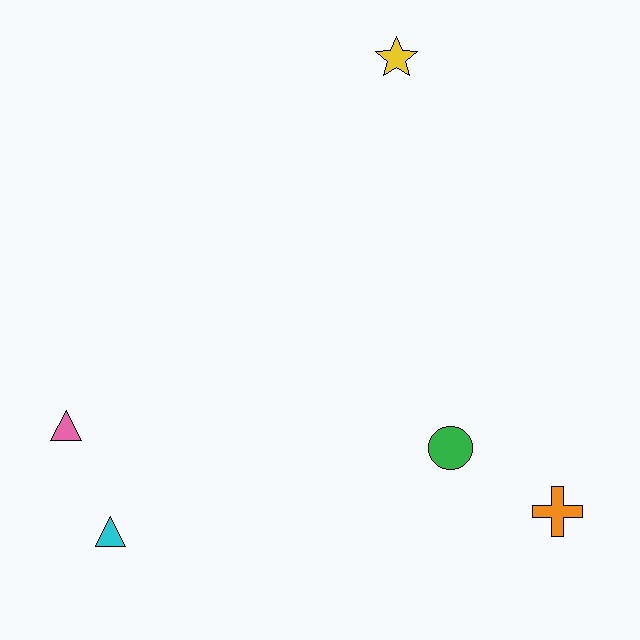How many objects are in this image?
There are 5 objects.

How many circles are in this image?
There is 1 circle.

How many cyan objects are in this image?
There is 1 cyan object.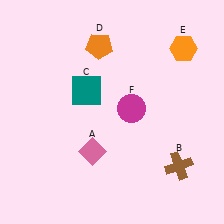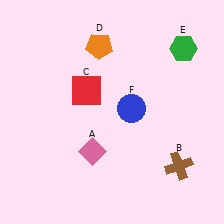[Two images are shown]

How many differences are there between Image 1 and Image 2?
There are 3 differences between the two images.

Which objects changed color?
C changed from teal to red. E changed from orange to green. F changed from magenta to blue.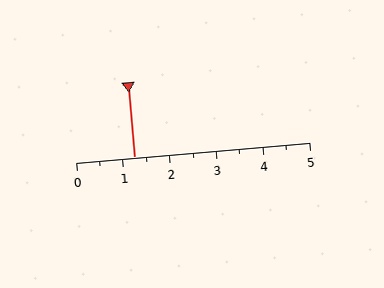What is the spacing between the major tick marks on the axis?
The major ticks are spaced 1 apart.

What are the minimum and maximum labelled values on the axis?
The axis runs from 0 to 5.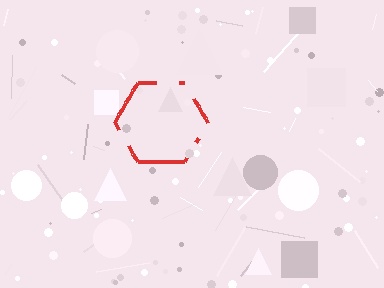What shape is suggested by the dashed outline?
The dashed outline suggests a hexagon.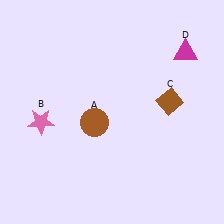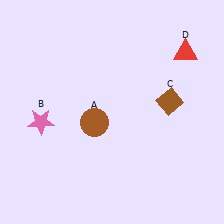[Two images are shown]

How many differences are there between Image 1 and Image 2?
There is 1 difference between the two images.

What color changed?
The triangle (D) changed from magenta in Image 1 to red in Image 2.